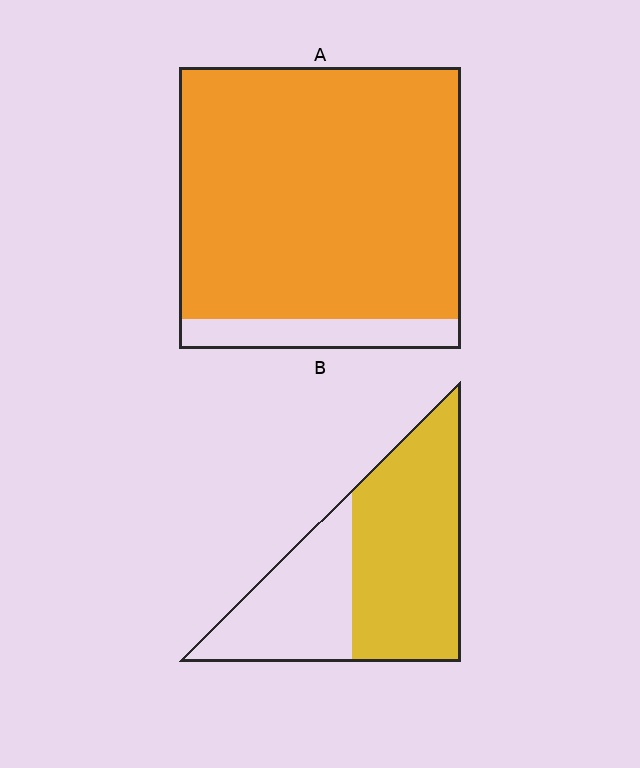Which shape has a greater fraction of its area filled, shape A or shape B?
Shape A.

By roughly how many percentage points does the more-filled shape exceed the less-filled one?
By roughly 25 percentage points (A over B).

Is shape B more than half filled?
Yes.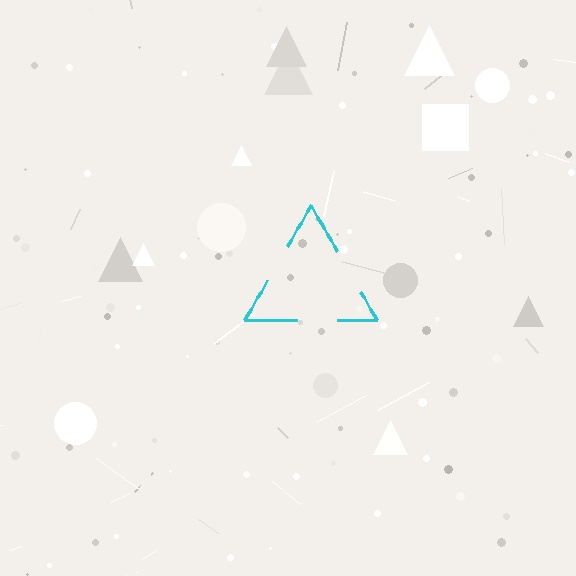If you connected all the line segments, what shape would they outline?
They would outline a triangle.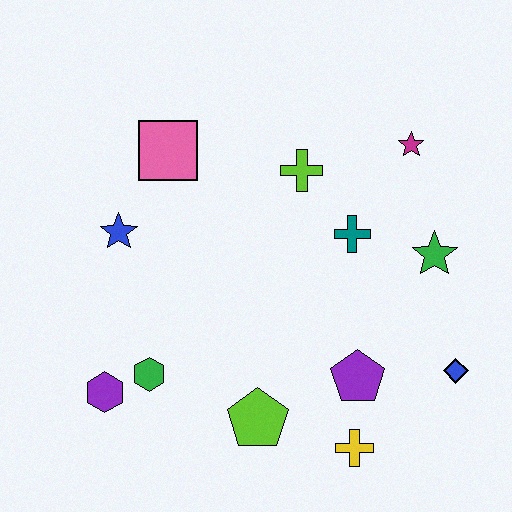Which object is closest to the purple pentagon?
The yellow cross is closest to the purple pentagon.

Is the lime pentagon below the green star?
Yes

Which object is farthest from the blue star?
The blue diamond is farthest from the blue star.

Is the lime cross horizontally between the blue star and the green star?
Yes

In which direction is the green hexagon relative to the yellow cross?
The green hexagon is to the left of the yellow cross.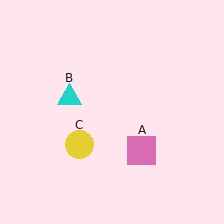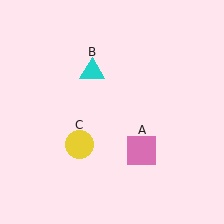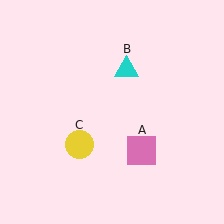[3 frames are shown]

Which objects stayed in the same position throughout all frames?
Pink square (object A) and yellow circle (object C) remained stationary.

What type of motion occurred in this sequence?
The cyan triangle (object B) rotated clockwise around the center of the scene.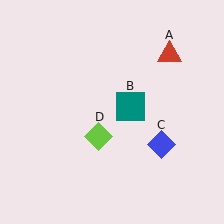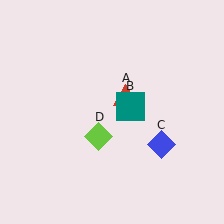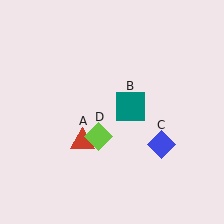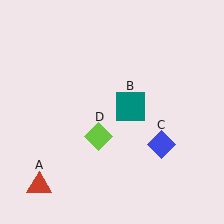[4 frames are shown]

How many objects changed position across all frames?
1 object changed position: red triangle (object A).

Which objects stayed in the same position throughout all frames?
Teal square (object B) and blue diamond (object C) and lime diamond (object D) remained stationary.